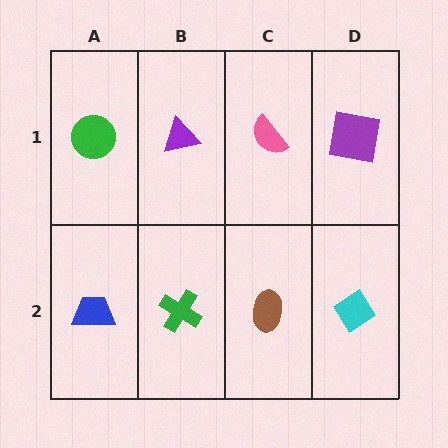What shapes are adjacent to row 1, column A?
A blue trapezoid (row 2, column A), a purple triangle (row 1, column B).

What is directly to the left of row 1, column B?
A green circle.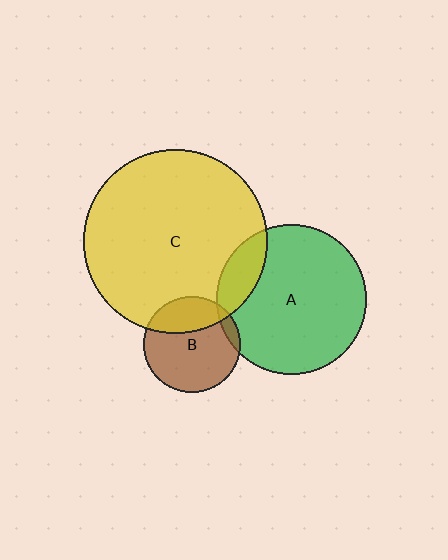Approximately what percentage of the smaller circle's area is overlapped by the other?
Approximately 15%.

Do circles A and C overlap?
Yes.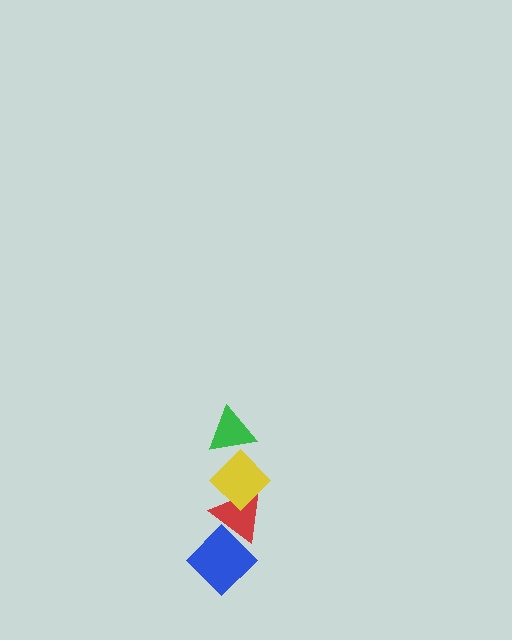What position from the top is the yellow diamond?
The yellow diamond is 2nd from the top.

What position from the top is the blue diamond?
The blue diamond is 4th from the top.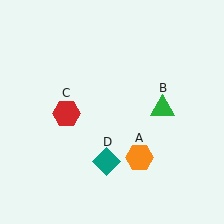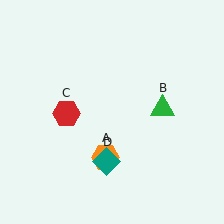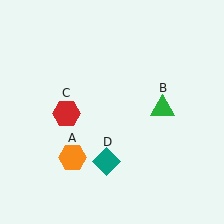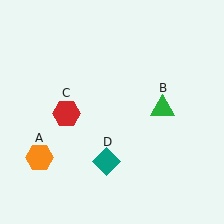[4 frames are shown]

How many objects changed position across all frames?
1 object changed position: orange hexagon (object A).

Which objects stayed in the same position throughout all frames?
Green triangle (object B) and red hexagon (object C) and teal diamond (object D) remained stationary.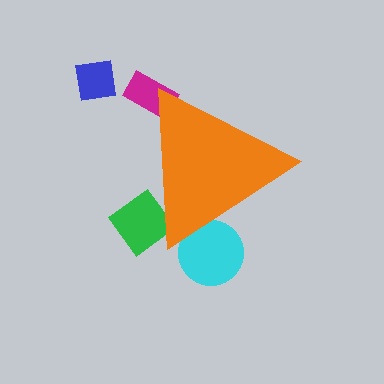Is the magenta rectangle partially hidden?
Yes, the magenta rectangle is partially hidden behind the orange triangle.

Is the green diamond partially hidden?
Yes, the green diamond is partially hidden behind the orange triangle.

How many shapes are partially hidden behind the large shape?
3 shapes are partially hidden.